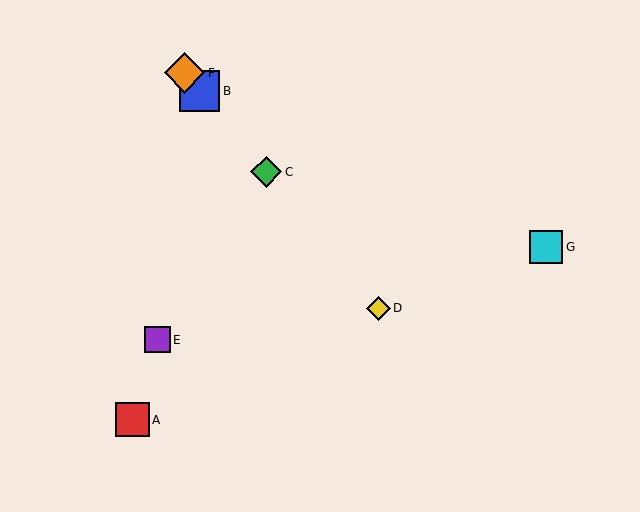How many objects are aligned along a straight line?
4 objects (B, C, D, F) are aligned along a straight line.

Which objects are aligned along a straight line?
Objects B, C, D, F are aligned along a straight line.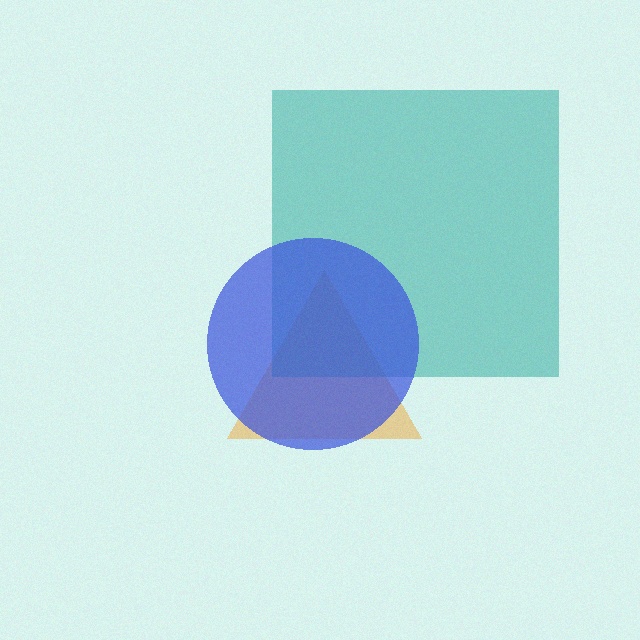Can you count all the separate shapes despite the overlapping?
Yes, there are 3 separate shapes.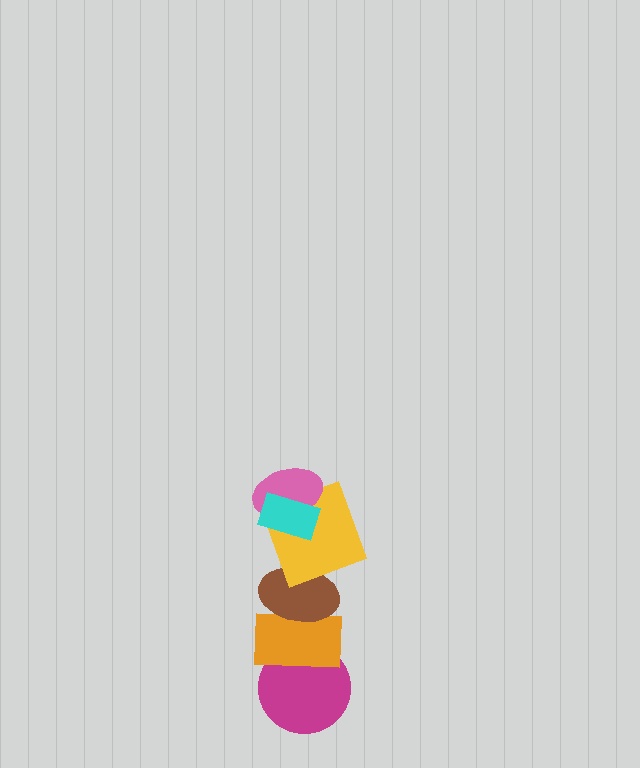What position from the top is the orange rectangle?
The orange rectangle is 5th from the top.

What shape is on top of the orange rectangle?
The brown ellipse is on top of the orange rectangle.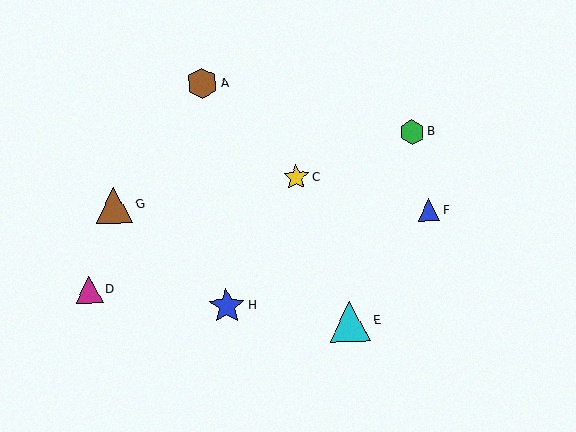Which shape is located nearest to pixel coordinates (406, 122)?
The green hexagon (labeled B) at (412, 132) is nearest to that location.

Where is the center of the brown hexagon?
The center of the brown hexagon is at (202, 83).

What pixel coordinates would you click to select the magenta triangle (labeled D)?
Click at (89, 289) to select the magenta triangle D.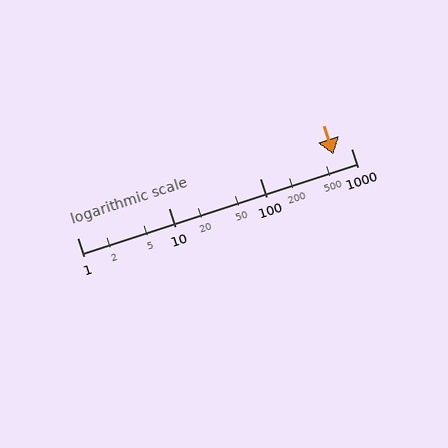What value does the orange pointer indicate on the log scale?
The pointer indicates approximately 640.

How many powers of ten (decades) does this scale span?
The scale spans 3 decades, from 1 to 1000.